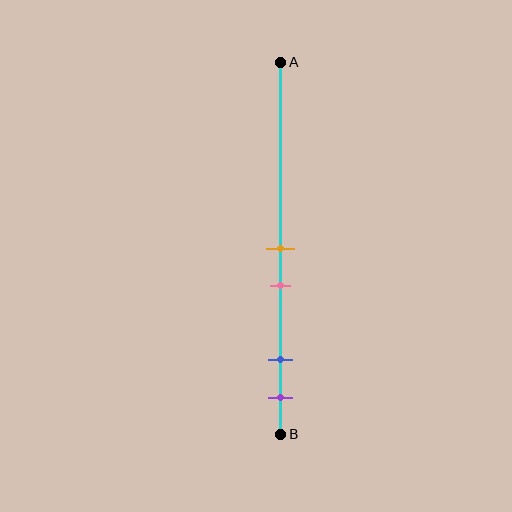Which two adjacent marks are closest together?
The orange and pink marks are the closest adjacent pair.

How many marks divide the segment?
There are 4 marks dividing the segment.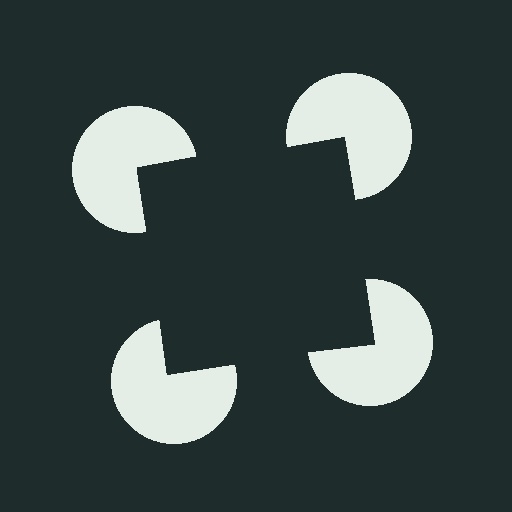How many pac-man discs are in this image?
There are 4 — one at each vertex of the illusory square.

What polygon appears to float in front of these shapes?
An illusory square — its edges are inferred from the aligned wedge cuts in the pac-man discs, not physically drawn.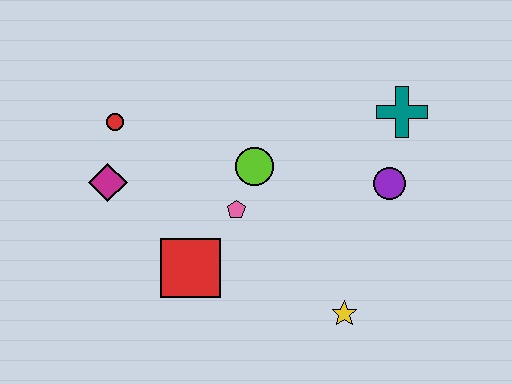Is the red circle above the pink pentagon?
Yes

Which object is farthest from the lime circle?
The yellow star is farthest from the lime circle.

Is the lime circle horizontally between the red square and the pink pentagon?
No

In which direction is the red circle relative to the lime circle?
The red circle is to the left of the lime circle.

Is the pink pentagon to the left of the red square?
No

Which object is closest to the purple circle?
The teal cross is closest to the purple circle.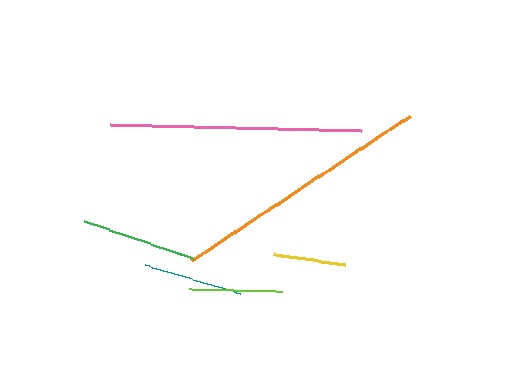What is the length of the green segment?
The green segment is approximately 116 pixels long.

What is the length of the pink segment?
The pink segment is approximately 252 pixels long.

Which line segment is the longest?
The orange line is the longest at approximately 262 pixels.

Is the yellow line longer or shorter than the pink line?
The pink line is longer than the yellow line.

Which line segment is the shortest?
The yellow line is the shortest at approximately 72 pixels.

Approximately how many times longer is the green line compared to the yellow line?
The green line is approximately 1.6 times the length of the yellow line.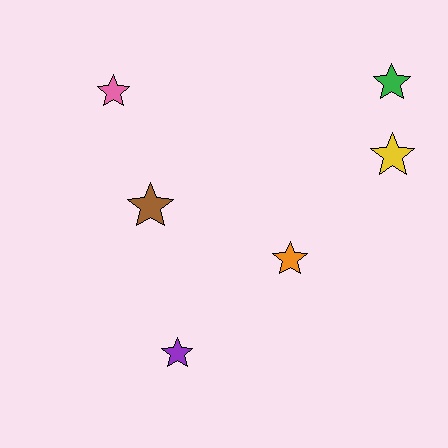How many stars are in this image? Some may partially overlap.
There are 6 stars.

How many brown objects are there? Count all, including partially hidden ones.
There is 1 brown object.